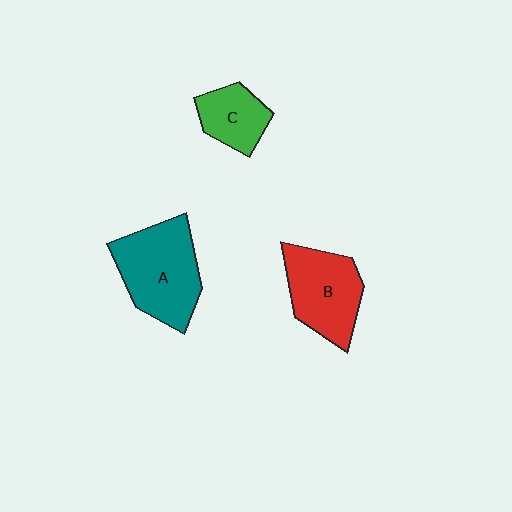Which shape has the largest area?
Shape A (teal).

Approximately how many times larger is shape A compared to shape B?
Approximately 1.2 times.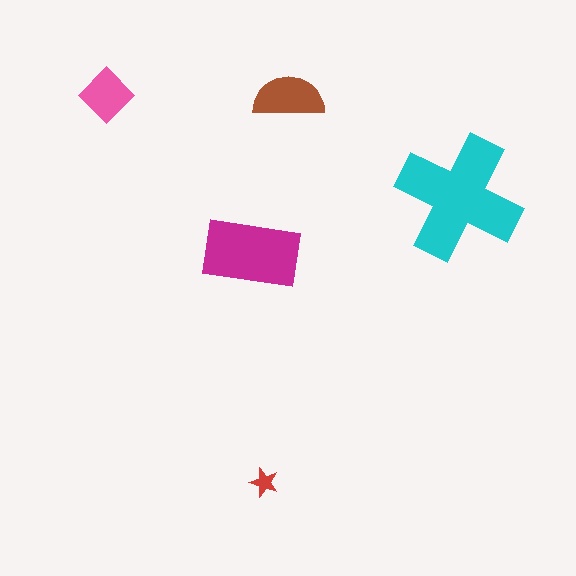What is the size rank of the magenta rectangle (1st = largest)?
2nd.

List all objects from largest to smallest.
The cyan cross, the magenta rectangle, the brown semicircle, the pink diamond, the red star.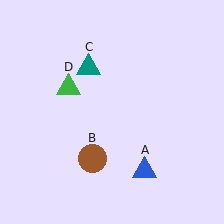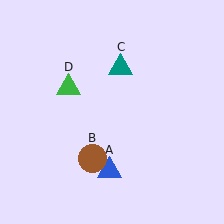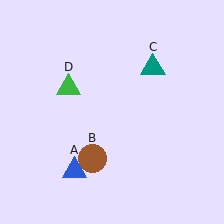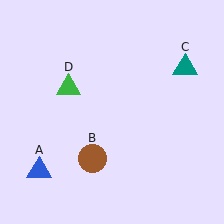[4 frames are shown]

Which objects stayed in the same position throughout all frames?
Brown circle (object B) and green triangle (object D) remained stationary.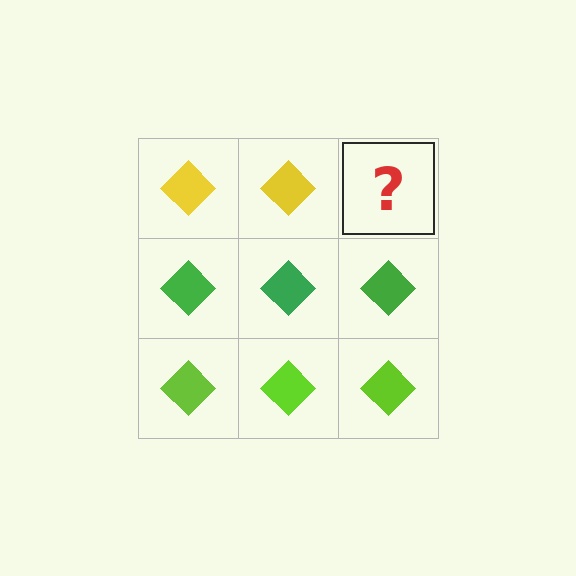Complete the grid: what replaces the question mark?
The question mark should be replaced with a yellow diamond.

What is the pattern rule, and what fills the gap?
The rule is that each row has a consistent color. The gap should be filled with a yellow diamond.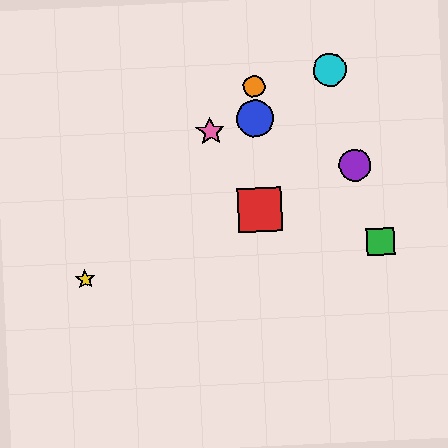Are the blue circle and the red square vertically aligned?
Yes, both are at x≈255.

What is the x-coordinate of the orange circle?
The orange circle is at x≈254.